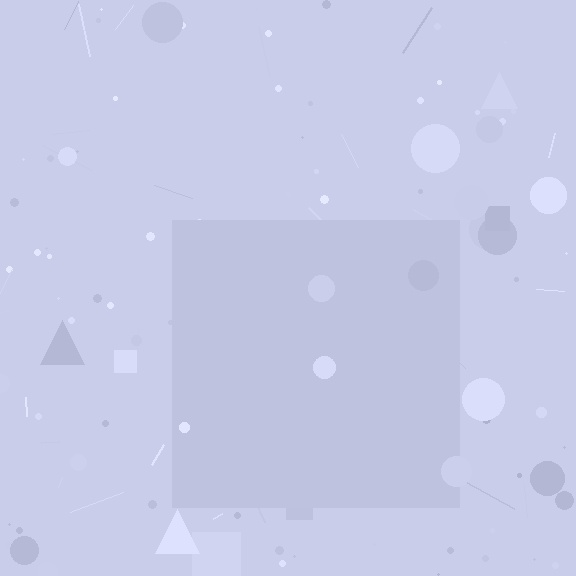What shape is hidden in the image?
A square is hidden in the image.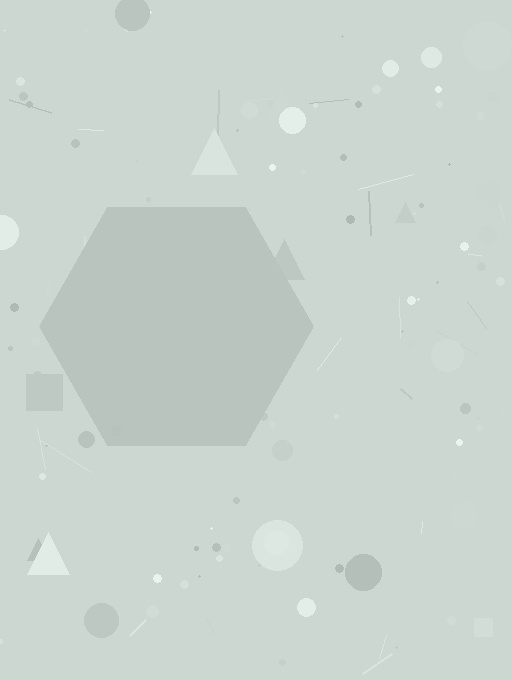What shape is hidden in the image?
A hexagon is hidden in the image.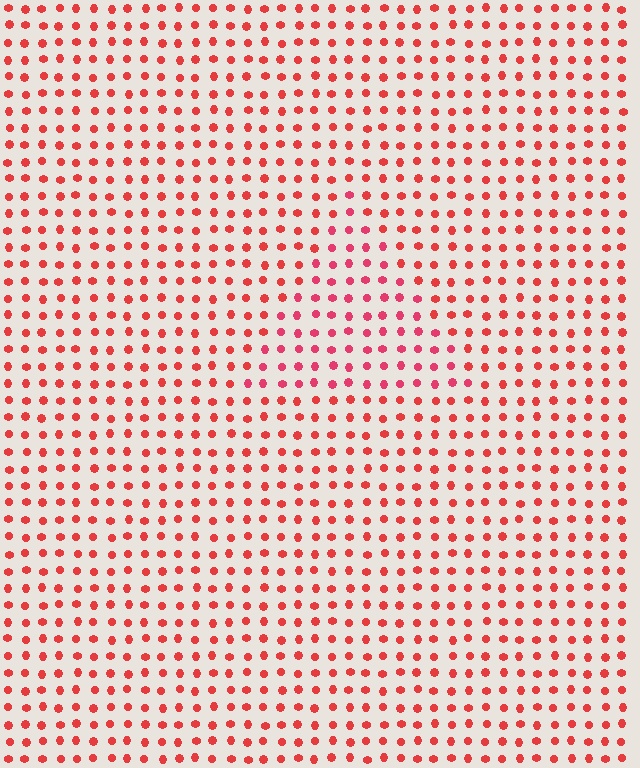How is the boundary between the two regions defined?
The boundary is defined purely by a slight shift in hue (about 17 degrees). Spacing, size, and orientation are identical on both sides.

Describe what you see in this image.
The image is filled with small red elements in a uniform arrangement. A triangle-shaped region is visible where the elements are tinted to a slightly different hue, forming a subtle color boundary.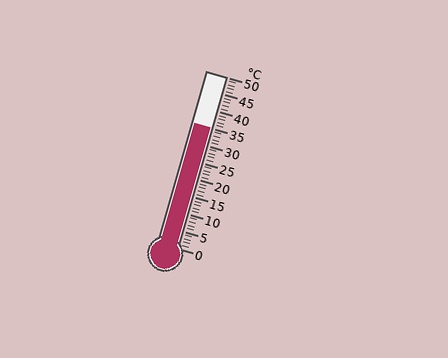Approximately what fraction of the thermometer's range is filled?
The thermometer is filled to approximately 70% of its range.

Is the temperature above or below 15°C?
The temperature is above 15°C.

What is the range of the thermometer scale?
The thermometer scale ranges from 0°C to 50°C.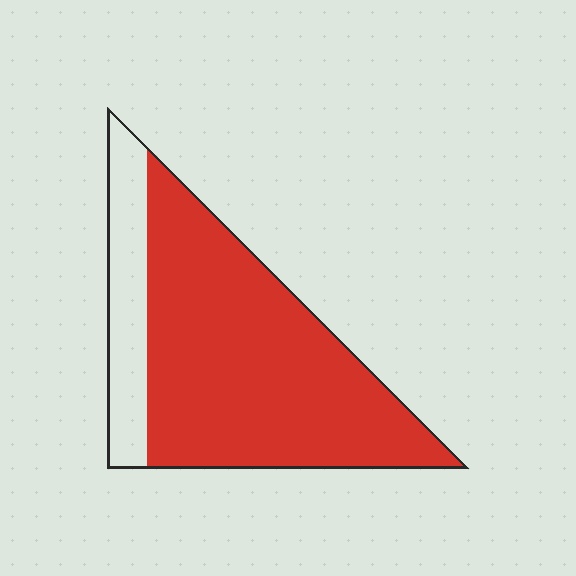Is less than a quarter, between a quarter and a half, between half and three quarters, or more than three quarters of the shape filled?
More than three quarters.